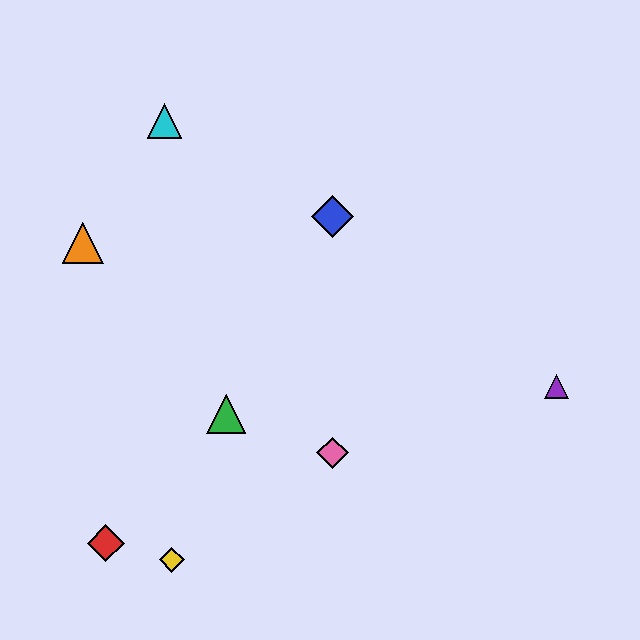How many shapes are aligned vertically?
2 shapes (the blue diamond, the pink diamond) are aligned vertically.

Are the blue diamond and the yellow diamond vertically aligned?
No, the blue diamond is at x≈332 and the yellow diamond is at x≈172.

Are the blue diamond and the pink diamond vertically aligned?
Yes, both are at x≈332.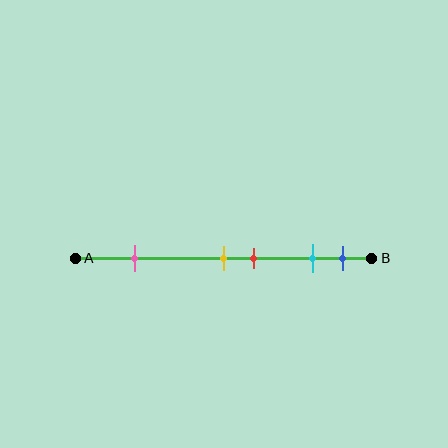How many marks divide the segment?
There are 5 marks dividing the segment.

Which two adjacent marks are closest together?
The yellow and red marks are the closest adjacent pair.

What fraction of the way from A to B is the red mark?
The red mark is approximately 60% (0.6) of the way from A to B.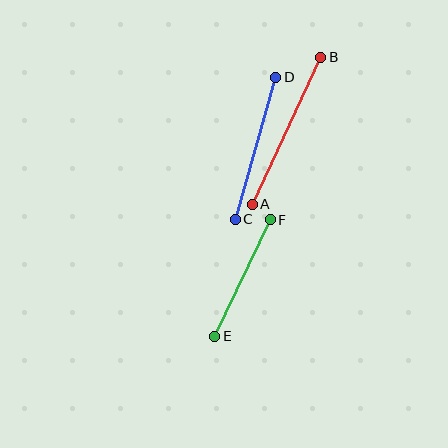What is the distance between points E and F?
The distance is approximately 129 pixels.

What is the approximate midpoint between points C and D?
The midpoint is at approximately (256, 148) pixels.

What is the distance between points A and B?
The distance is approximately 162 pixels.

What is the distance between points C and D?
The distance is approximately 148 pixels.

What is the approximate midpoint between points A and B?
The midpoint is at approximately (286, 131) pixels.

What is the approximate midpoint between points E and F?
The midpoint is at approximately (242, 278) pixels.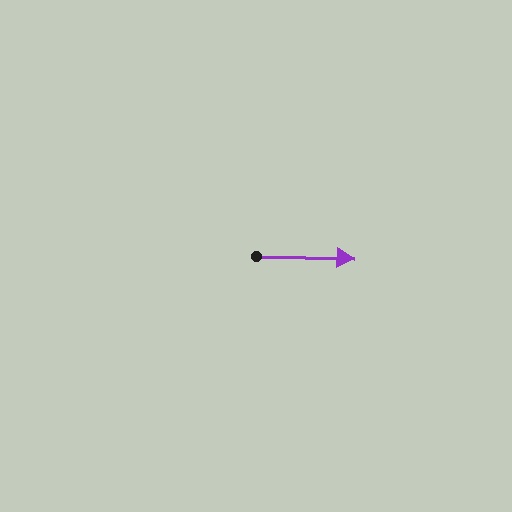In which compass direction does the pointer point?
East.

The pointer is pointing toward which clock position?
Roughly 3 o'clock.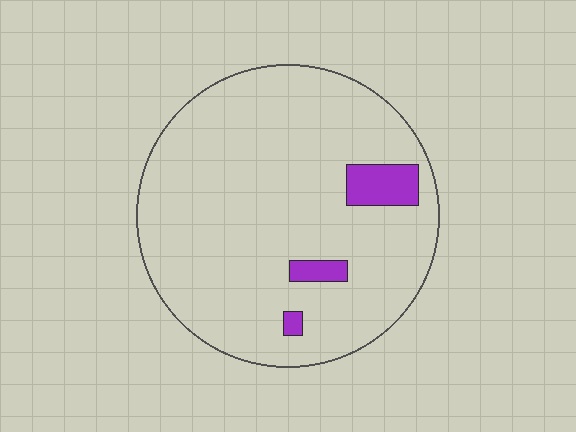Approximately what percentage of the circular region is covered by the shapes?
Approximately 5%.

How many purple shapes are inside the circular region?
3.